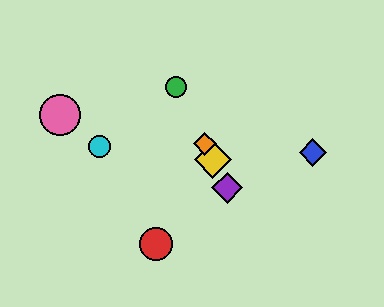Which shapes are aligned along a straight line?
The green circle, the yellow diamond, the purple diamond, the orange diamond are aligned along a straight line.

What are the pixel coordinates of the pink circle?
The pink circle is at (60, 115).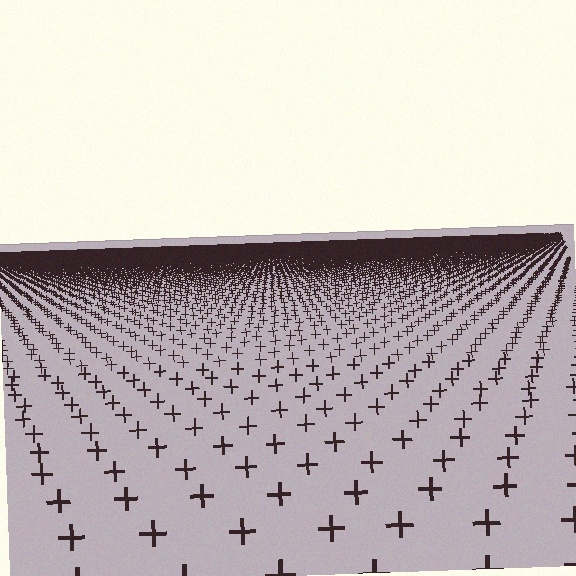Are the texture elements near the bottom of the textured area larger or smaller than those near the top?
Larger. Near the bottom, elements are closer to the viewer and appear at a bigger on-screen size.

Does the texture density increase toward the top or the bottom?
Density increases toward the top.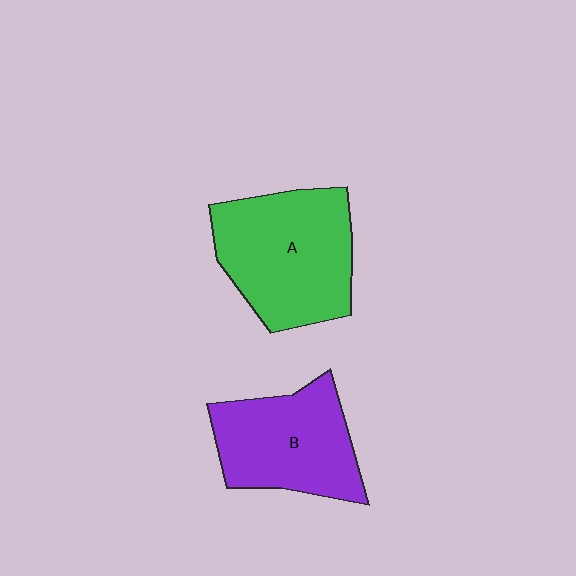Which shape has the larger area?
Shape A (green).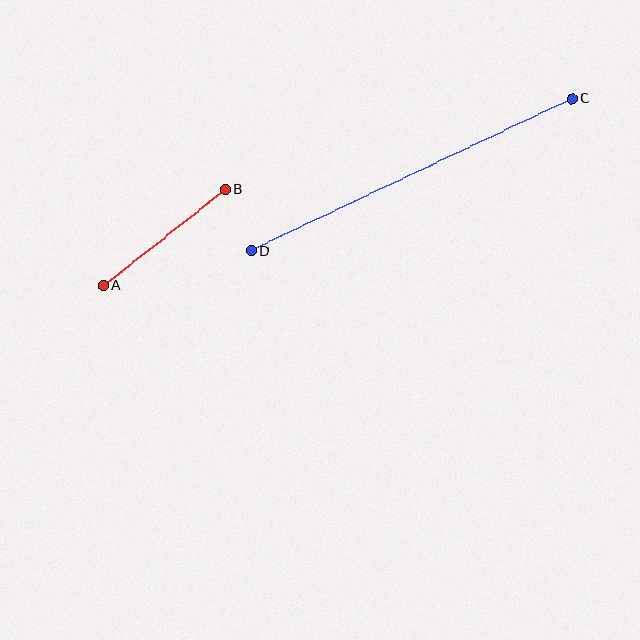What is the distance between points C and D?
The distance is approximately 355 pixels.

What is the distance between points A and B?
The distance is approximately 156 pixels.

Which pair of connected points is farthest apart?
Points C and D are farthest apart.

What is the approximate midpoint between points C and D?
The midpoint is at approximately (411, 175) pixels.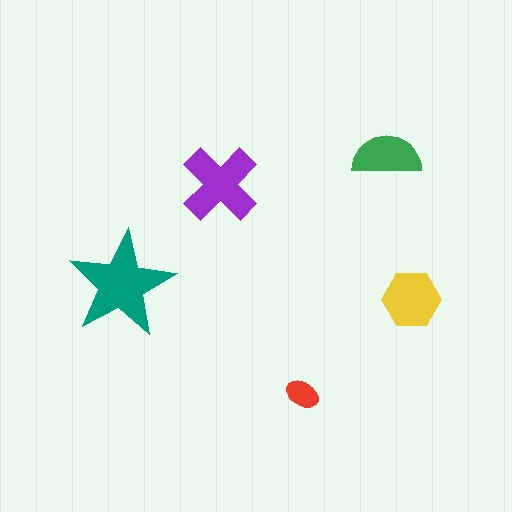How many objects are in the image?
There are 5 objects in the image.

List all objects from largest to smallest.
The teal star, the purple cross, the yellow hexagon, the green semicircle, the red ellipse.